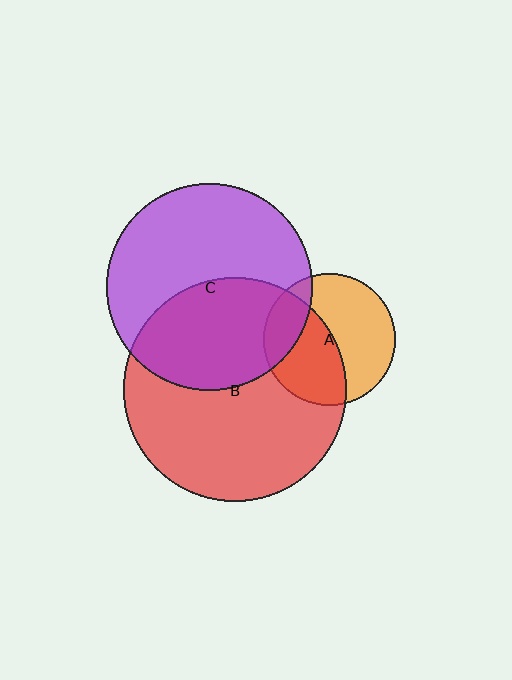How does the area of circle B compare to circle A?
Approximately 2.9 times.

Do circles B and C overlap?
Yes.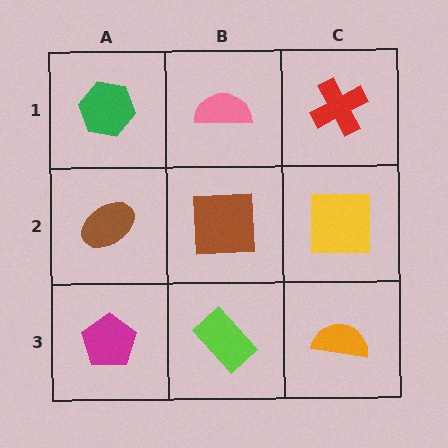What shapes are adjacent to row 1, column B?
A brown square (row 2, column B), a green hexagon (row 1, column A), a red cross (row 1, column C).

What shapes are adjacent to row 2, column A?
A green hexagon (row 1, column A), a magenta pentagon (row 3, column A), a brown square (row 2, column B).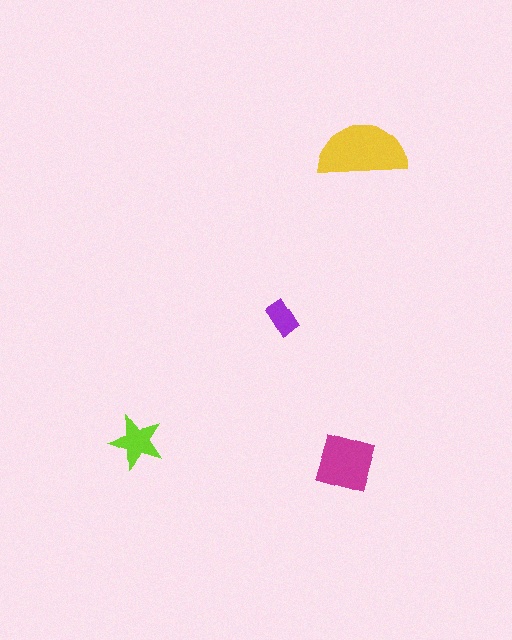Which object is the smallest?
The purple rectangle.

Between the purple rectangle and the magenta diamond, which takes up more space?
The magenta diamond.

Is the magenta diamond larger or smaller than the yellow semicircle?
Smaller.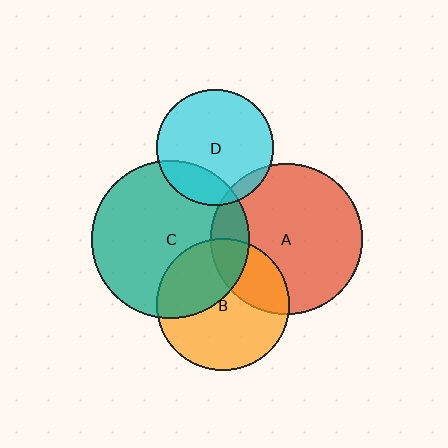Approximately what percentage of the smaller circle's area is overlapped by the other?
Approximately 20%.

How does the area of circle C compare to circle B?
Approximately 1.4 times.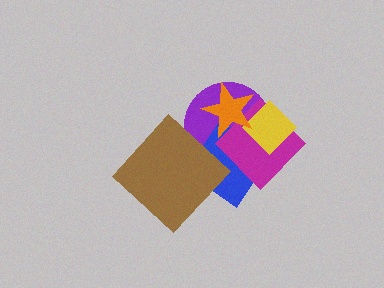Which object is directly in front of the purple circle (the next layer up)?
The blue diamond is directly in front of the purple circle.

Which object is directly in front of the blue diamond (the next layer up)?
The brown diamond is directly in front of the blue diamond.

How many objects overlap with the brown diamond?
2 objects overlap with the brown diamond.